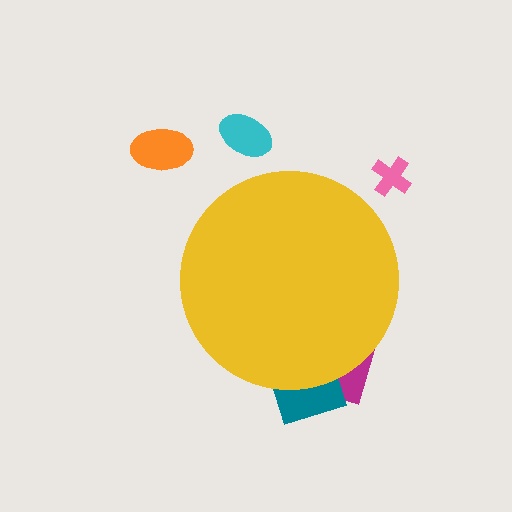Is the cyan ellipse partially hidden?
No, the cyan ellipse is fully visible.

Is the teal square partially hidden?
Yes, the teal square is partially hidden behind the yellow circle.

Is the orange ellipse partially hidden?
No, the orange ellipse is fully visible.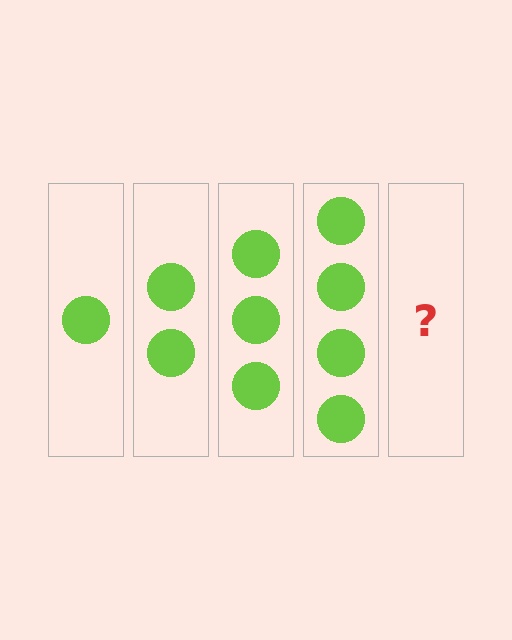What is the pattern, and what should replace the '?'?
The pattern is that each step adds one more circle. The '?' should be 5 circles.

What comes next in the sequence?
The next element should be 5 circles.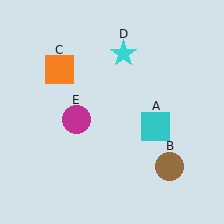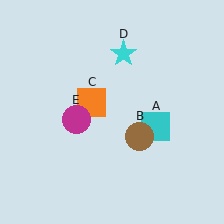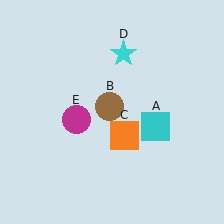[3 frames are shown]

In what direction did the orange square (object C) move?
The orange square (object C) moved down and to the right.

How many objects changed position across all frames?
2 objects changed position: brown circle (object B), orange square (object C).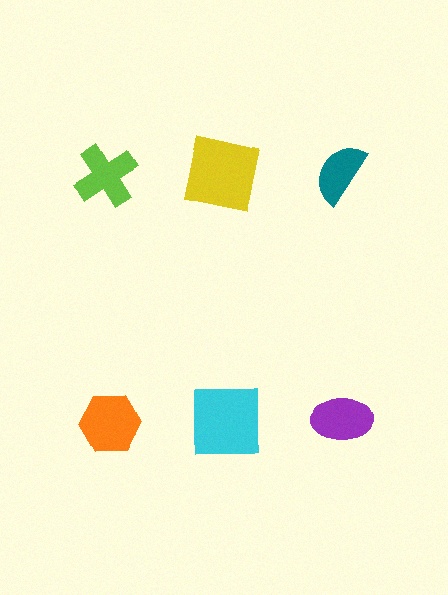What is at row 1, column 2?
A yellow square.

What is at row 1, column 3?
A teal semicircle.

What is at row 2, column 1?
An orange hexagon.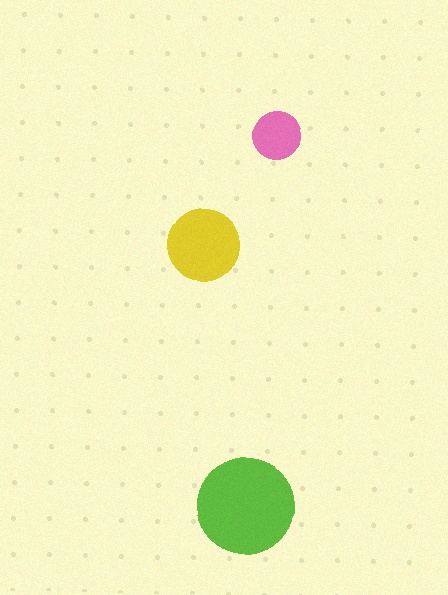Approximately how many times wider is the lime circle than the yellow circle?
About 1.5 times wider.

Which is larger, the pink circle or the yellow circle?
The yellow one.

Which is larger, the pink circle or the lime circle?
The lime one.